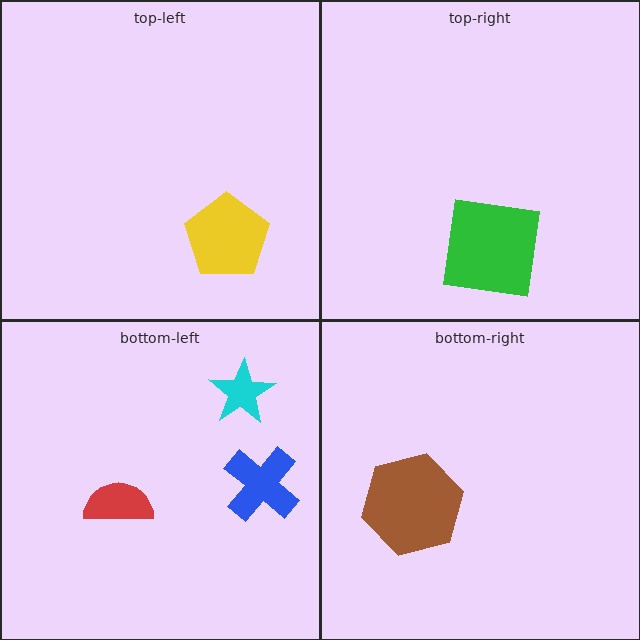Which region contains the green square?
The top-right region.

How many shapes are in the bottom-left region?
3.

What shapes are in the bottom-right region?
The brown hexagon.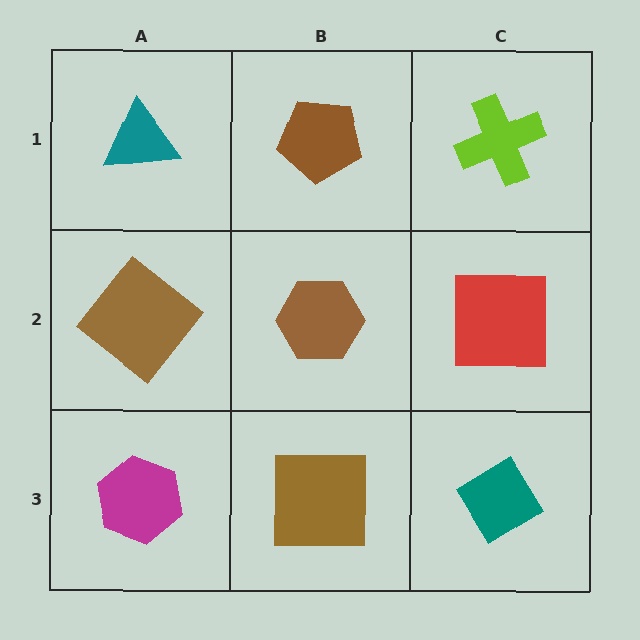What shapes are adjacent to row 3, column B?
A brown hexagon (row 2, column B), a magenta hexagon (row 3, column A), a teal diamond (row 3, column C).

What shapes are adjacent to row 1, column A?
A brown diamond (row 2, column A), a brown pentagon (row 1, column B).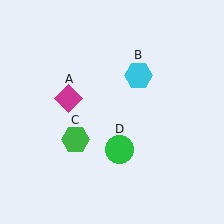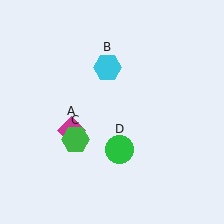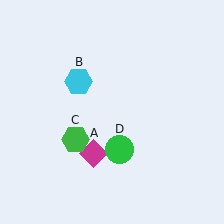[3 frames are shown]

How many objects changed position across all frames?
2 objects changed position: magenta diamond (object A), cyan hexagon (object B).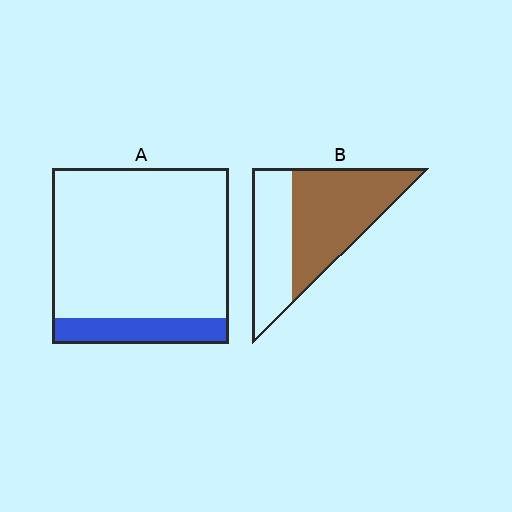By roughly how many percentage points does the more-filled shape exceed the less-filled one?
By roughly 45 percentage points (B over A).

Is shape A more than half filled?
No.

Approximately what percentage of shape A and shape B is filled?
A is approximately 15% and B is approximately 60%.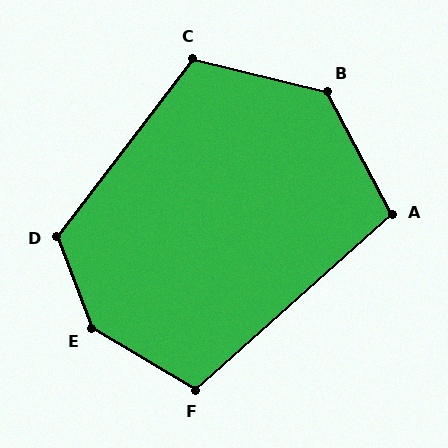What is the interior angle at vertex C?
Approximately 114 degrees (obtuse).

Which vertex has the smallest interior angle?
A, at approximately 104 degrees.